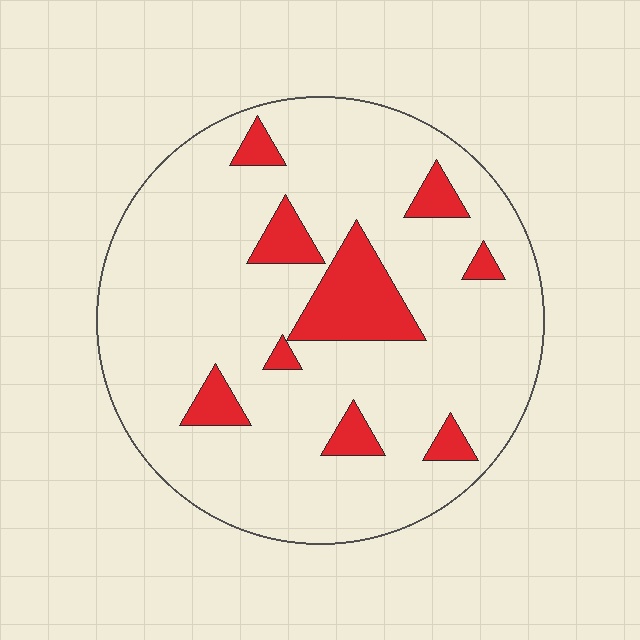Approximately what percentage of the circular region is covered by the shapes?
Approximately 15%.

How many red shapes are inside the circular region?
9.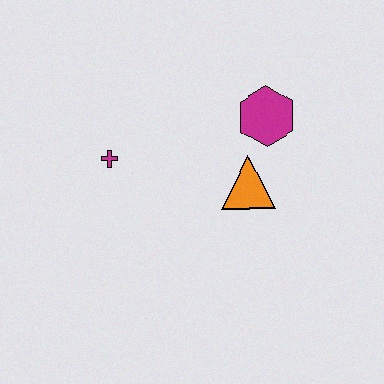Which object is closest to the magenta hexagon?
The orange triangle is closest to the magenta hexagon.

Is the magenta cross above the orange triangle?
Yes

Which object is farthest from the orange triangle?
The magenta cross is farthest from the orange triangle.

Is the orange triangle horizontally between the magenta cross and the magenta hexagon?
Yes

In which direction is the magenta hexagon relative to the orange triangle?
The magenta hexagon is above the orange triangle.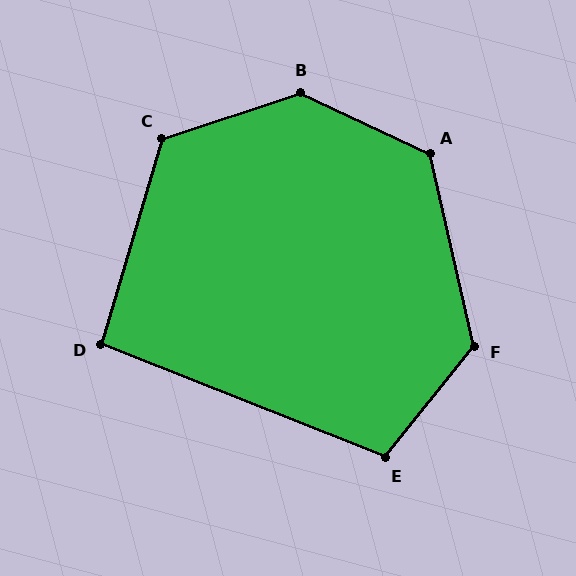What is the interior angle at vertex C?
Approximately 125 degrees (obtuse).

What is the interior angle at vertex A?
Approximately 128 degrees (obtuse).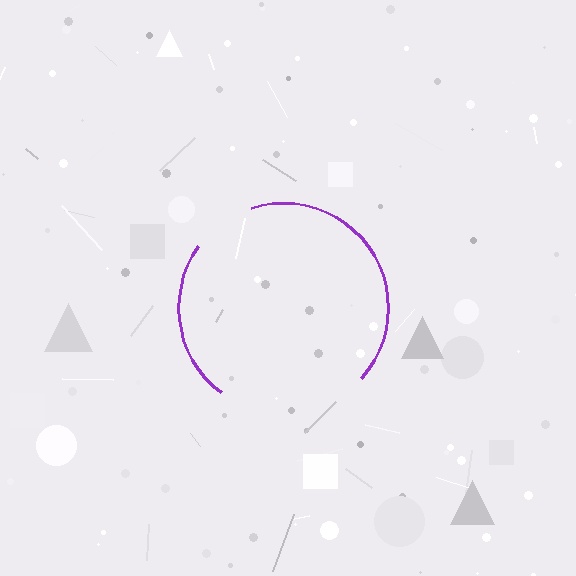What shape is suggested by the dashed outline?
The dashed outline suggests a circle.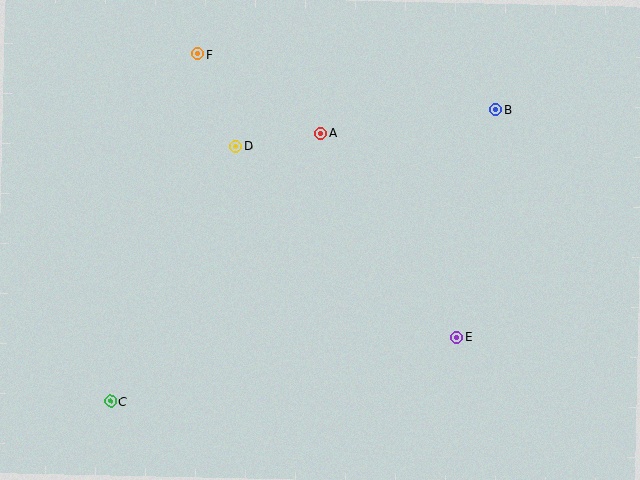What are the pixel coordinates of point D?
Point D is at (236, 147).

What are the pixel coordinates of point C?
Point C is at (110, 401).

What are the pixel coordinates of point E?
Point E is at (457, 337).